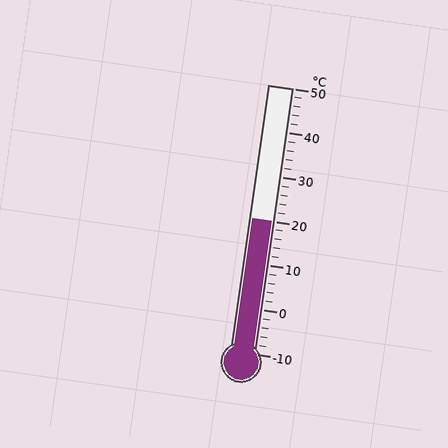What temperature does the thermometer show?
The thermometer shows approximately 20°C.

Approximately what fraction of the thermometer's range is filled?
The thermometer is filled to approximately 50% of its range.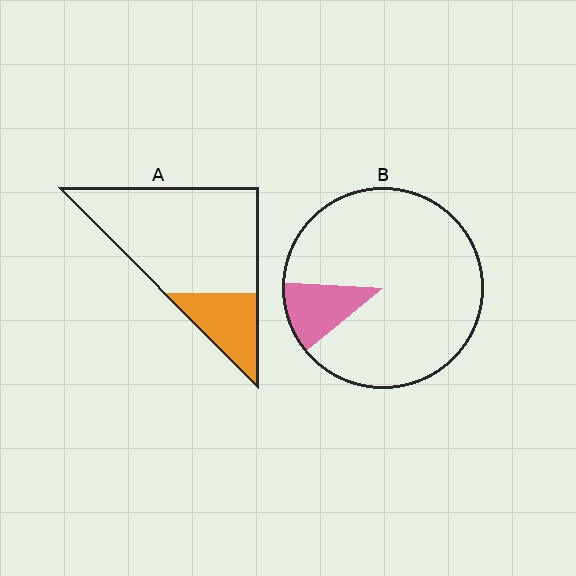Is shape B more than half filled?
No.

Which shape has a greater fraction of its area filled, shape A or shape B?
Shape A.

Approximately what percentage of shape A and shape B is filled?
A is approximately 25% and B is approximately 10%.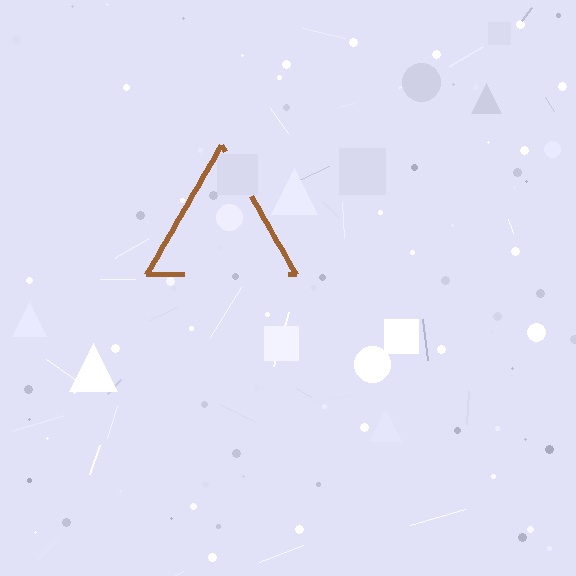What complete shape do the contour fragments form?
The contour fragments form a triangle.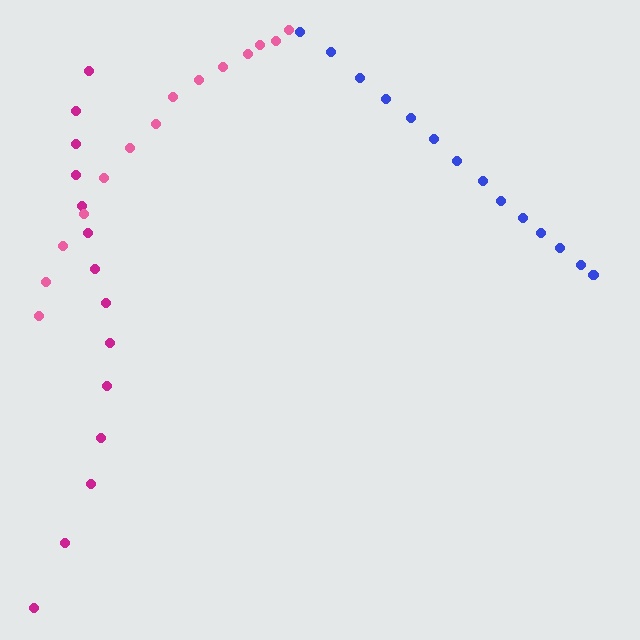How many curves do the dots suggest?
There are 3 distinct paths.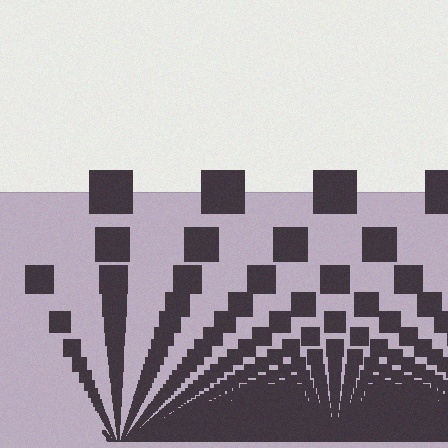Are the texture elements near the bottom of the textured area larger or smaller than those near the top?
Smaller. The gradient is inverted — elements near the bottom are smaller and denser.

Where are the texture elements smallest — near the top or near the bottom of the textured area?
Near the bottom.